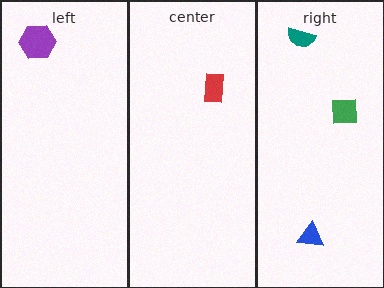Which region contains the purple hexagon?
The left region.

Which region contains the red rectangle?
The center region.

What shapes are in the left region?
The purple hexagon.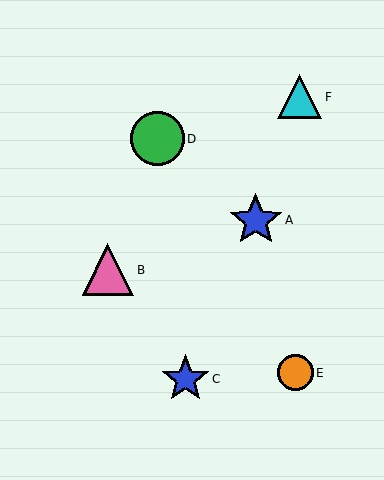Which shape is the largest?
The green circle (labeled D) is the largest.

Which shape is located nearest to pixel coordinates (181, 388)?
The blue star (labeled C) at (185, 379) is nearest to that location.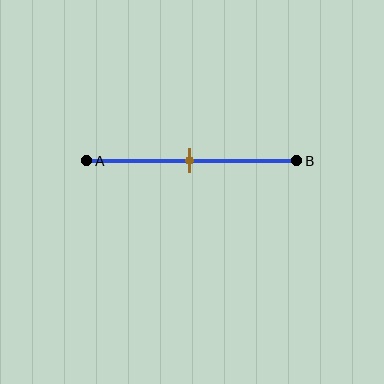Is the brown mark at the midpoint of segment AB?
Yes, the mark is approximately at the midpoint.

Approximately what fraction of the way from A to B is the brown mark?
The brown mark is approximately 50% of the way from A to B.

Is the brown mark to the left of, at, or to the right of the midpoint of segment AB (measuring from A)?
The brown mark is approximately at the midpoint of segment AB.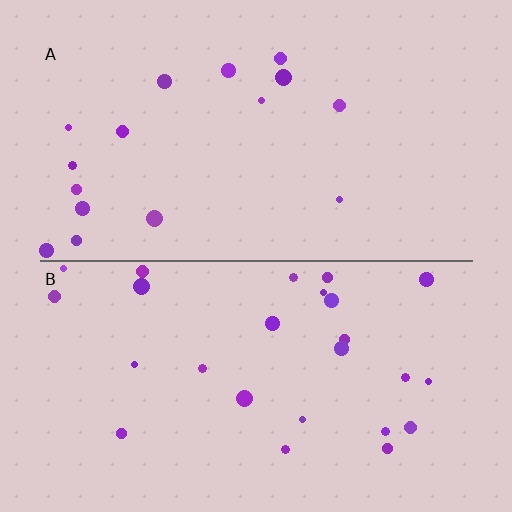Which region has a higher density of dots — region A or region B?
B (the bottom).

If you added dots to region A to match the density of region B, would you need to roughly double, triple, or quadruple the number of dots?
Approximately double.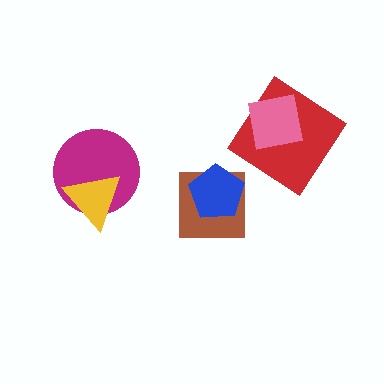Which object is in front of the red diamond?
The pink square is in front of the red diamond.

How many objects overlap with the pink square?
1 object overlaps with the pink square.